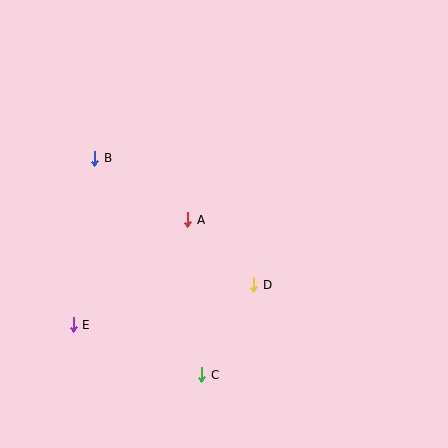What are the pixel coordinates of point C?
Point C is at (202, 375).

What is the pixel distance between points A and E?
The distance between A and E is 156 pixels.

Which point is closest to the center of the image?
Point A at (188, 220) is closest to the center.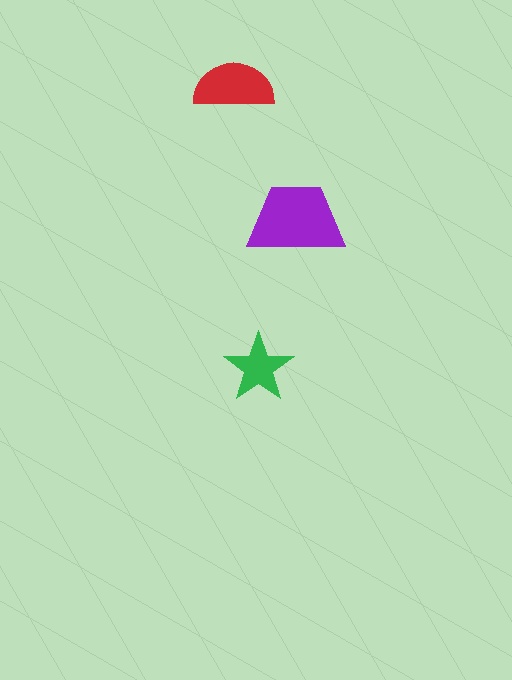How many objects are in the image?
There are 3 objects in the image.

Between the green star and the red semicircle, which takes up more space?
The red semicircle.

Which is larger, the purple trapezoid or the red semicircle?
The purple trapezoid.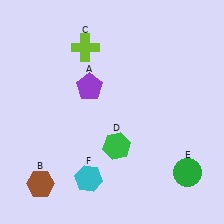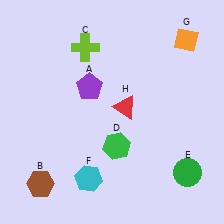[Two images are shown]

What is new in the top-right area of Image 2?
A red triangle (H) was added in the top-right area of Image 2.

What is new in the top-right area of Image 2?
An orange diamond (G) was added in the top-right area of Image 2.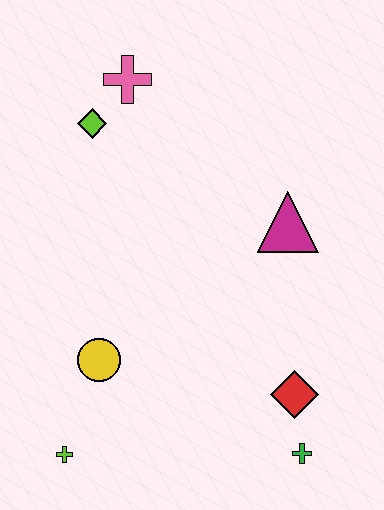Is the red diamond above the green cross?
Yes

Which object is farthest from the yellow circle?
The pink cross is farthest from the yellow circle.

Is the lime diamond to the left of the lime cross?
No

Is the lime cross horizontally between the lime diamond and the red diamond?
No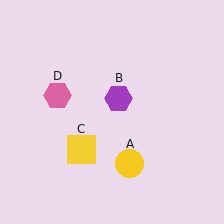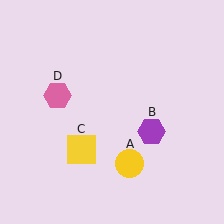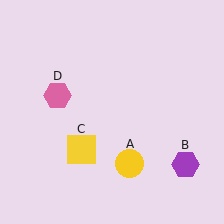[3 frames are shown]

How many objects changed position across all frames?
1 object changed position: purple hexagon (object B).